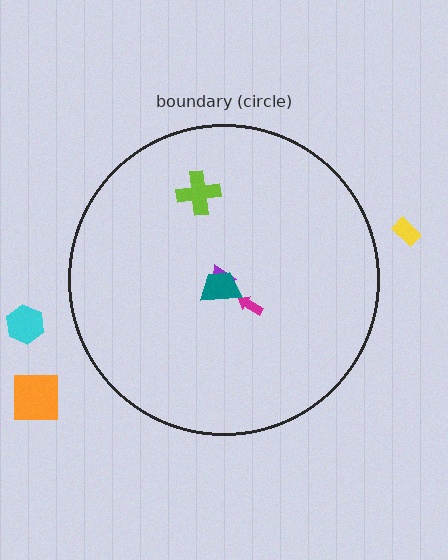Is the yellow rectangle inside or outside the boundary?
Outside.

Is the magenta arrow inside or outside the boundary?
Inside.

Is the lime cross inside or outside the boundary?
Inside.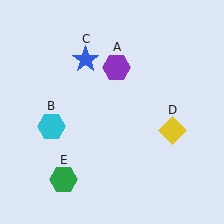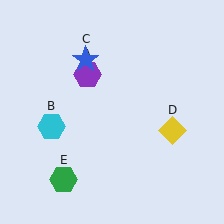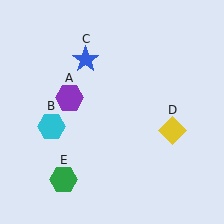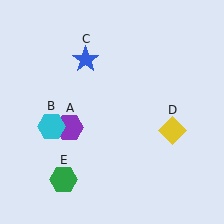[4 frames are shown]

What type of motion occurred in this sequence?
The purple hexagon (object A) rotated counterclockwise around the center of the scene.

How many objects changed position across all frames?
1 object changed position: purple hexagon (object A).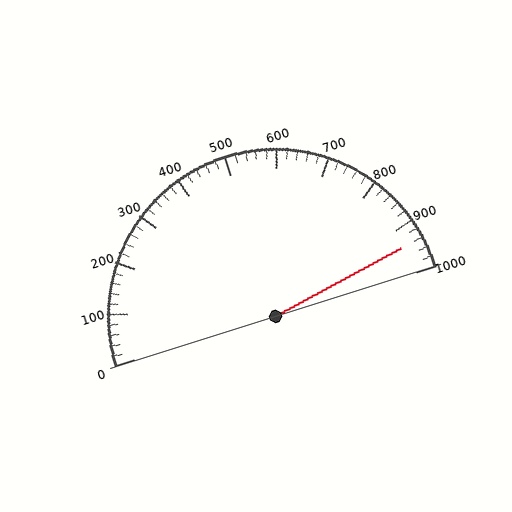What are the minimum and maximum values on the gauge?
The gauge ranges from 0 to 1000.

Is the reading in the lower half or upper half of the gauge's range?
The reading is in the upper half of the range (0 to 1000).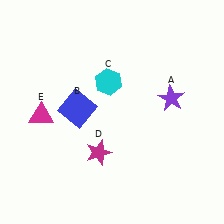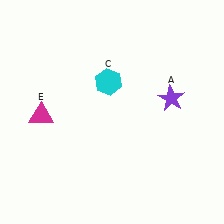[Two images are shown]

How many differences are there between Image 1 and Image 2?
There are 2 differences between the two images.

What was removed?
The blue square (B), the magenta star (D) were removed in Image 2.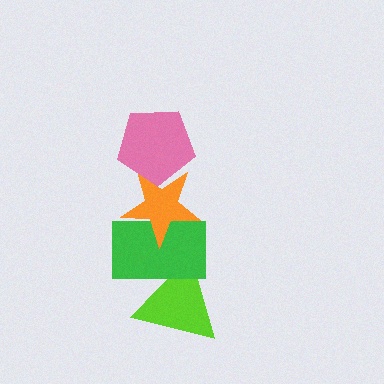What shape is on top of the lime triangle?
The green rectangle is on top of the lime triangle.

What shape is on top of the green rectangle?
The orange star is on top of the green rectangle.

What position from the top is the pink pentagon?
The pink pentagon is 1st from the top.